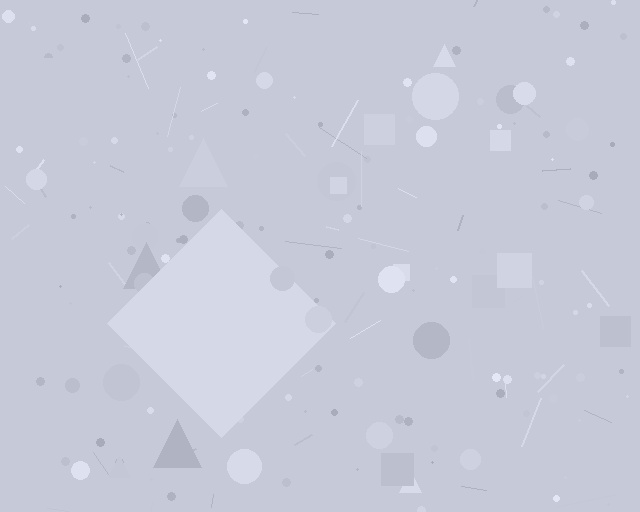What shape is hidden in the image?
A diamond is hidden in the image.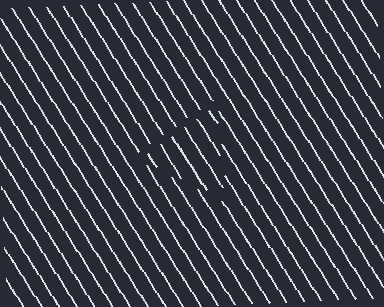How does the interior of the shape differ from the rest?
The interior of the shape contains the same grating, shifted by half a period — the contour is defined by the phase discontinuity where line-ends from the inner and outer gratings abut.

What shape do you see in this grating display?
An illusory triangle. The interior of the shape contains the same grating, shifted by half a period — the contour is defined by the phase discontinuity where line-ends from the inner and outer gratings abut.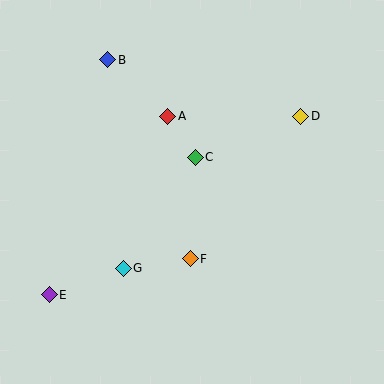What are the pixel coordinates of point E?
Point E is at (49, 295).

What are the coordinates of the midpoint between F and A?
The midpoint between F and A is at (179, 188).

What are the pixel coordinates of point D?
Point D is at (301, 116).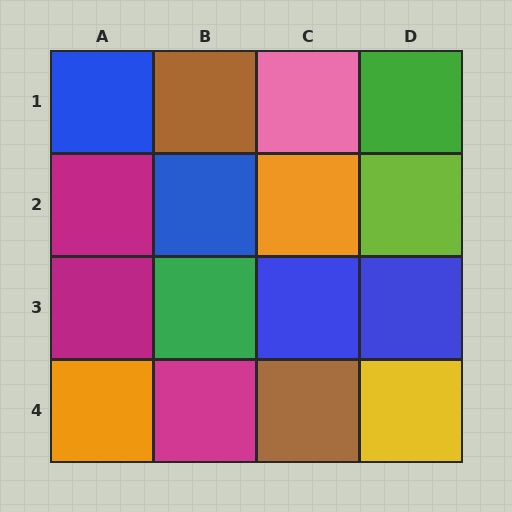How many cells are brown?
2 cells are brown.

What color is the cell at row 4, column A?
Orange.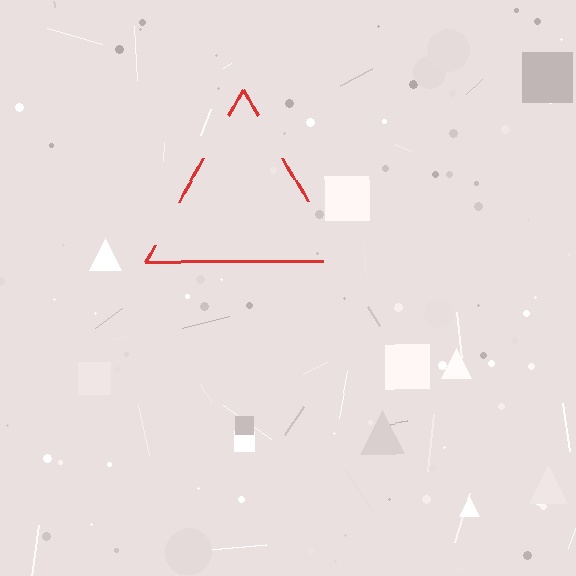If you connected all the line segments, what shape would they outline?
They would outline a triangle.